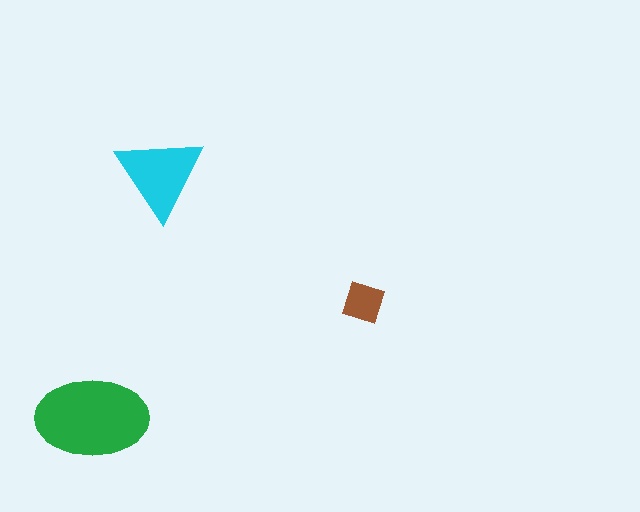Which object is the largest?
The green ellipse.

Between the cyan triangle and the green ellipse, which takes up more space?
The green ellipse.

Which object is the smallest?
The brown diamond.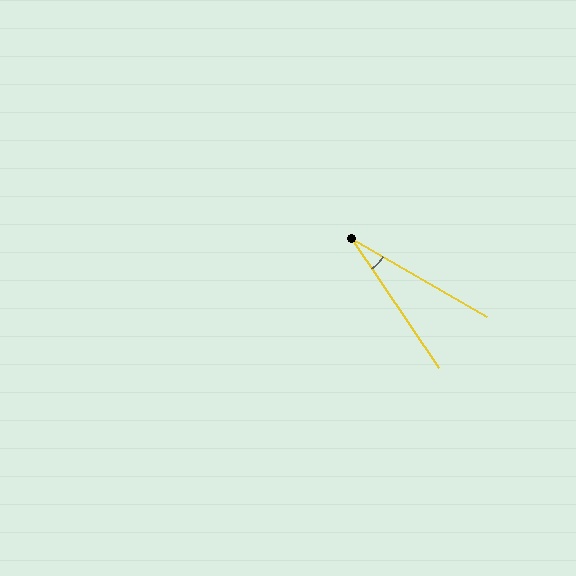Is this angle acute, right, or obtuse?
It is acute.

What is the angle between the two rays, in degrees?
Approximately 26 degrees.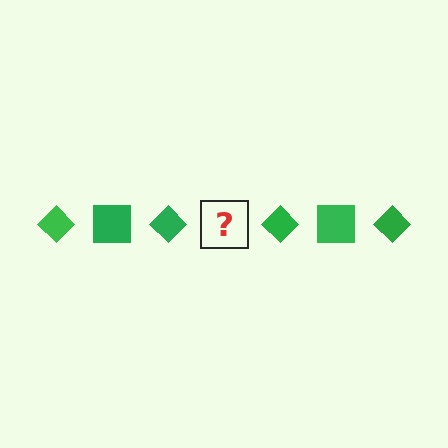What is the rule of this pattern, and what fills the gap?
The rule is that the pattern cycles through diamond, square shapes in green. The gap should be filled with a green square.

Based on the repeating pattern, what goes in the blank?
The blank should be a green square.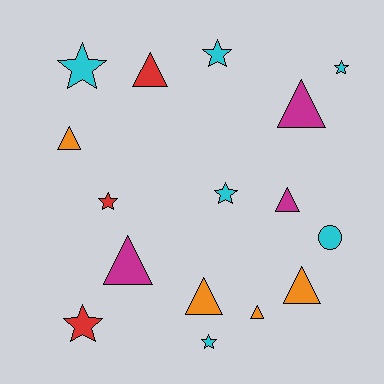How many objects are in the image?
There are 16 objects.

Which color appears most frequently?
Cyan, with 6 objects.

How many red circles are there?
There are no red circles.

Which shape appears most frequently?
Triangle, with 8 objects.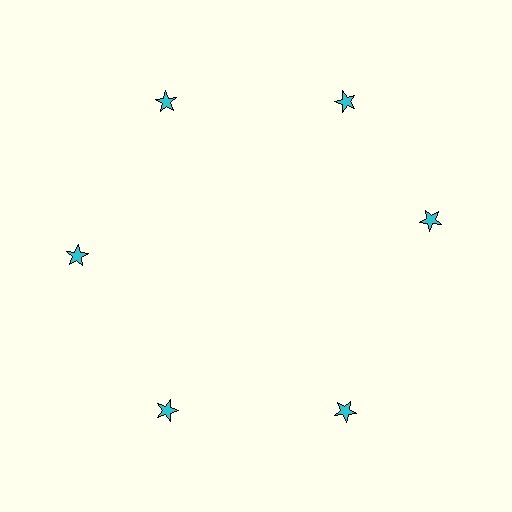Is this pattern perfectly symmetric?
No. The 6 cyan stars are arranged in a ring, but one element near the 3 o'clock position is rotated out of alignment along the ring, breaking the 6-fold rotational symmetry.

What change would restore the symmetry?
The symmetry would be restored by rotating it back into even spacing with its neighbors so that all 6 stars sit at equal angles and equal distance from the center.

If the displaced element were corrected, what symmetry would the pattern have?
It would have 6-fold rotational symmetry — the pattern would map onto itself every 60 degrees.